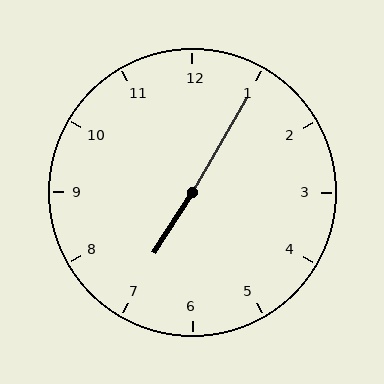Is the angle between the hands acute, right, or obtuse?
It is obtuse.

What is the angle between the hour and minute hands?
Approximately 178 degrees.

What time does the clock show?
7:05.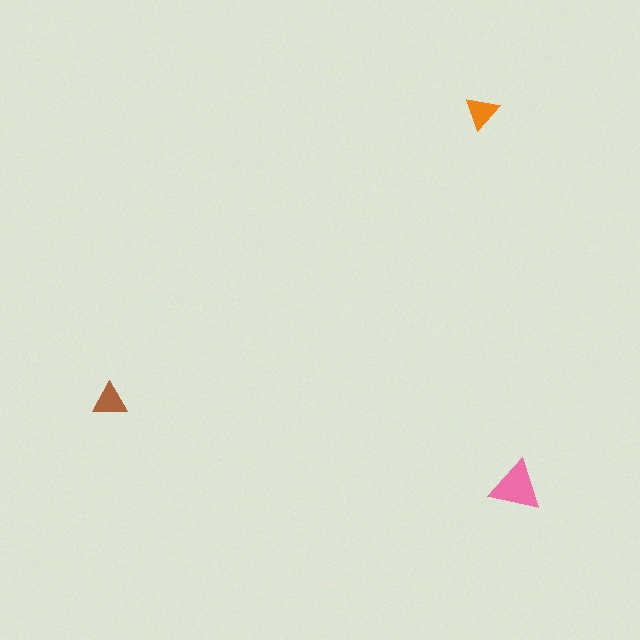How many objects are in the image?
There are 3 objects in the image.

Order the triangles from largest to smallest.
the pink one, the brown one, the orange one.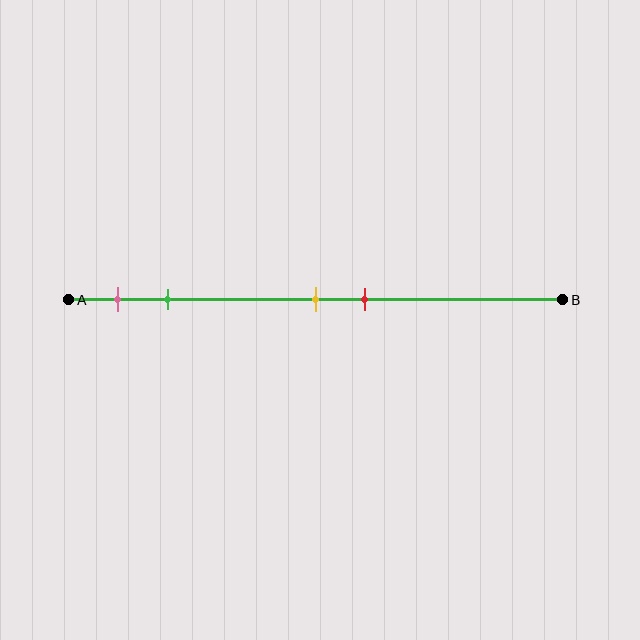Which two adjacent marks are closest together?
The yellow and red marks are the closest adjacent pair.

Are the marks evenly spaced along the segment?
No, the marks are not evenly spaced.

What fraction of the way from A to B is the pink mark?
The pink mark is approximately 10% (0.1) of the way from A to B.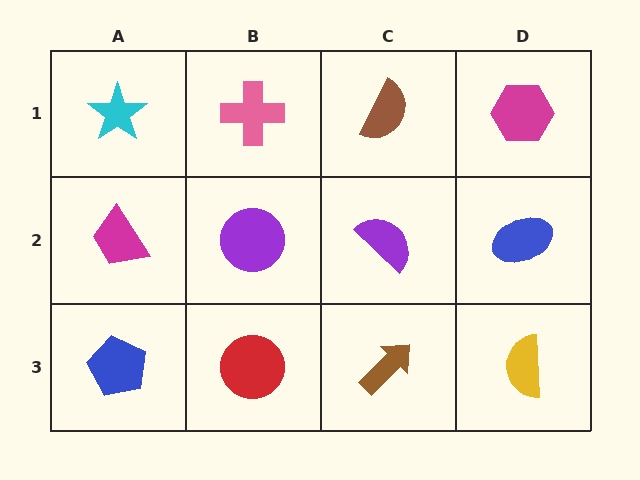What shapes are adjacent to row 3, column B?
A purple circle (row 2, column B), a blue pentagon (row 3, column A), a brown arrow (row 3, column C).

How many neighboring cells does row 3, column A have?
2.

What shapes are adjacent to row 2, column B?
A pink cross (row 1, column B), a red circle (row 3, column B), a magenta trapezoid (row 2, column A), a purple semicircle (row 2, column C).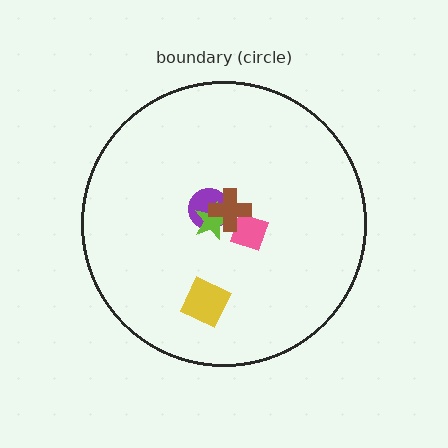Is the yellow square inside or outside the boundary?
Inside.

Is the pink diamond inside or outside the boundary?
Inside.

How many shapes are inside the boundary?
5 inside, 0 outside.